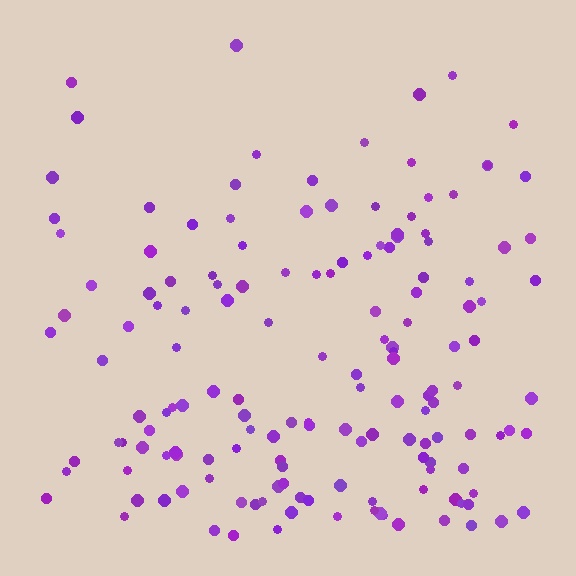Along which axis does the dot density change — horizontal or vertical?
Vertical.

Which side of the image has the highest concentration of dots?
The bottom.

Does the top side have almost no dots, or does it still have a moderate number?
Still a moderate number, just noticeably fewer than the bottom.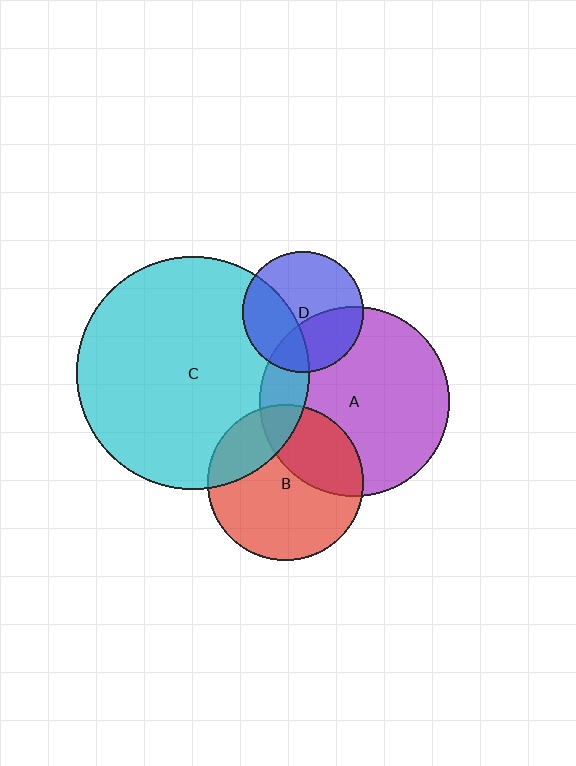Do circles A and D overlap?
Yes.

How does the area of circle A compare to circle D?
Approximately 2.5 times.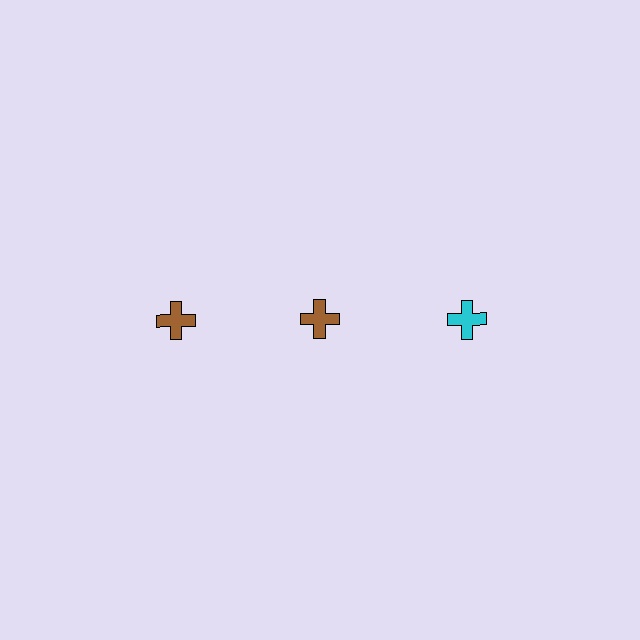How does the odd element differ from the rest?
It has a different color: cyan instead of brown.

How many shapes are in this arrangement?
There are 3 shapes arranged in a grid pattern.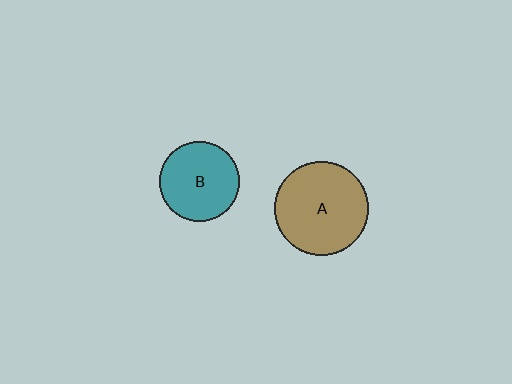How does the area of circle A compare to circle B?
Approximately 1.4 times.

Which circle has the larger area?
Circle A (brown).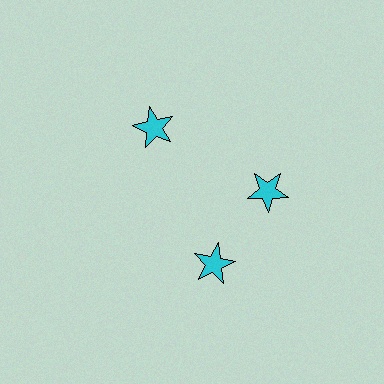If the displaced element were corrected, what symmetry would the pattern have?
It would have 3-fold rotational symmetry — the pattern would map onto itself every 120 degrees.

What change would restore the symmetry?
The symmetry would be restored by rotating it back into even spacing with its neighbors so that all 3 stars sit at equal angles and equal distance from the center.